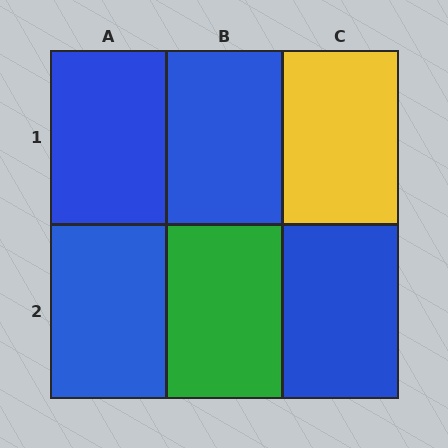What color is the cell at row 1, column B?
Blue.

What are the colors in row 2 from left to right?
Blue, green, blue.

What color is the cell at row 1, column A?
Blue.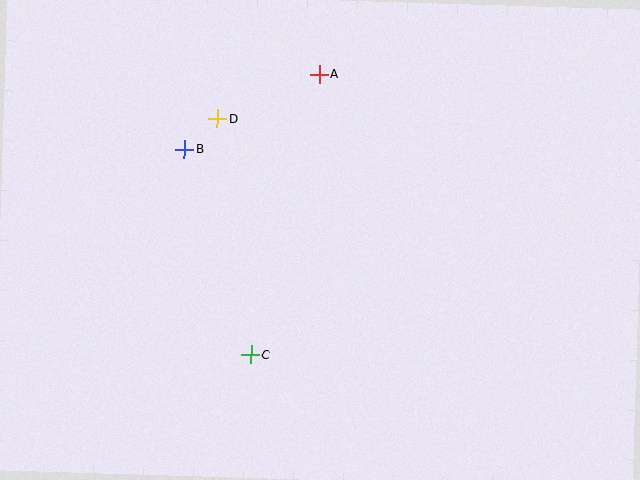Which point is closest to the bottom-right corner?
Point C is closest to the bottom-right corner.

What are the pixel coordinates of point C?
Point C is at (251, 355).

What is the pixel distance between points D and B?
The distance between D and B is 45 pixels.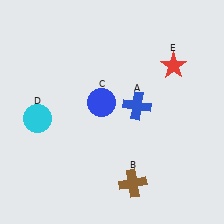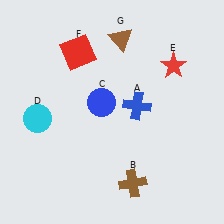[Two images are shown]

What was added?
A red square (F), a brown triangle (G) were added in Image 2.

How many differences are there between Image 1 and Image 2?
There are 2 differences between the two images.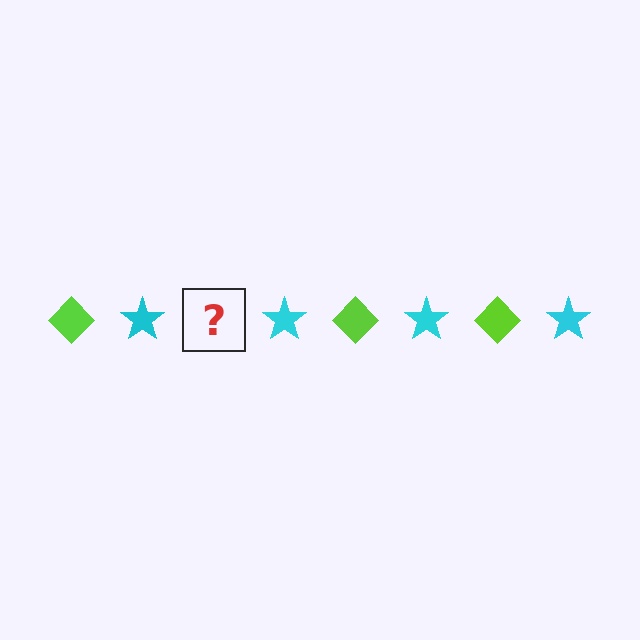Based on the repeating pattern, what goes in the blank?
The blank should be a lime diamond.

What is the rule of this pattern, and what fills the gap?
The rule is that the pattern alternates between lime diamond and cyan star. The gap should be filled with a lime diamond.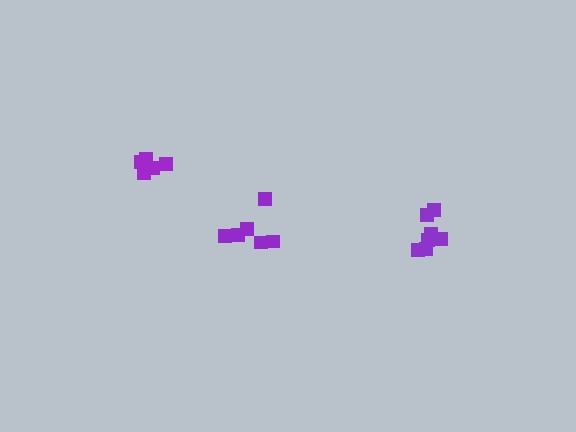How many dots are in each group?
Group 1: 7 dots, Group 2: 6 dots, Group 3: 6 dots (19 total).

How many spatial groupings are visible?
There are 3 spatial groupings.